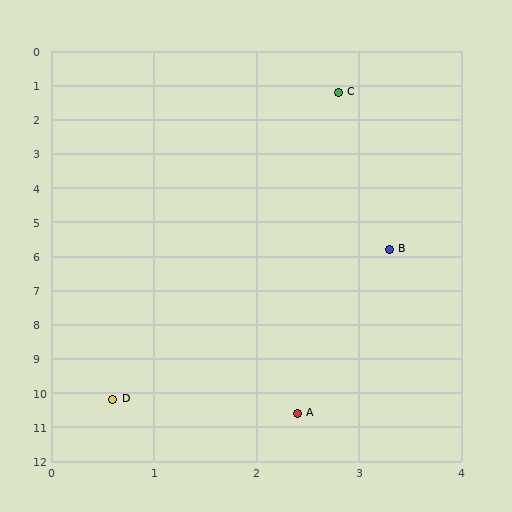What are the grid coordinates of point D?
Point D is at approximately (0.6, 10.2).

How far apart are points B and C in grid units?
Points B and C are about 4.6 grid units apart.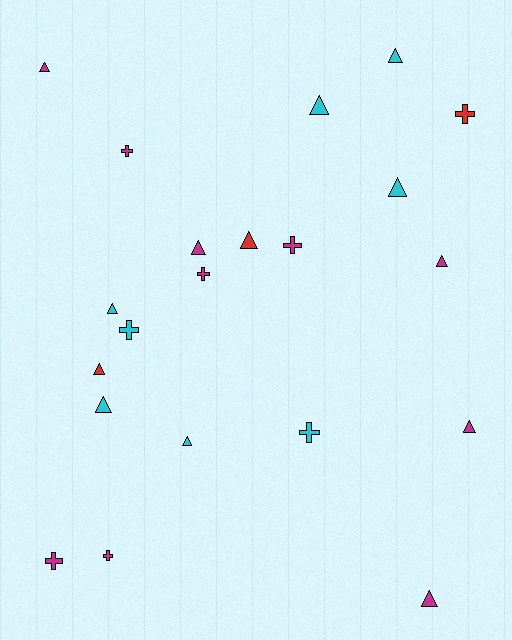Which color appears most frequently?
Magenta, with 10 objects.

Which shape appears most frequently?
Triangle, with 13 objects.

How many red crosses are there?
There is 1 red cross.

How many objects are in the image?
There are 21 objects.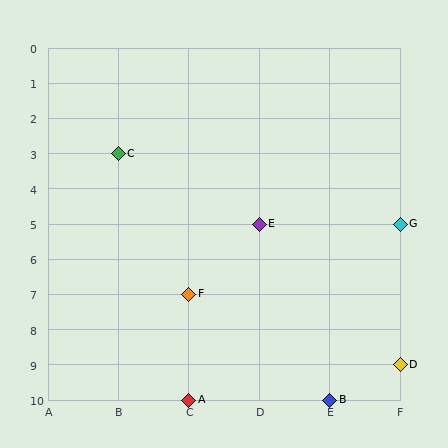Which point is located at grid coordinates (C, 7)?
Point F is at (C, 7).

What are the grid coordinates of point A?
Point A is at grid coordinates (C, 10).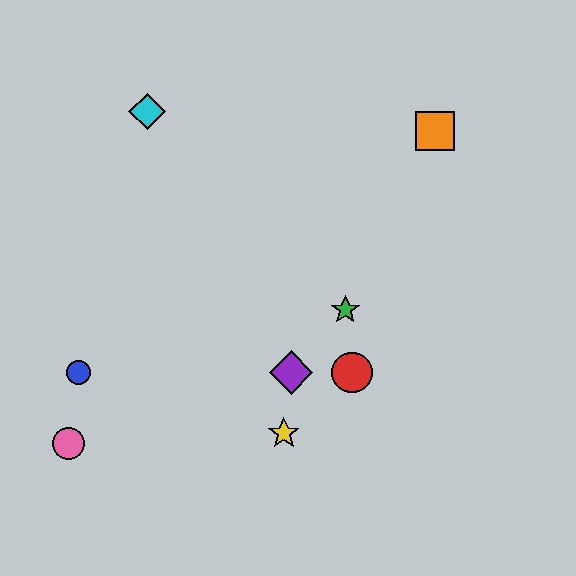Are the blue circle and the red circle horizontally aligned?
Yes, both are at y≈373.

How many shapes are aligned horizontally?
3 shapes (the red circle, the blue circle, the purple diamond) are aligned horizontally.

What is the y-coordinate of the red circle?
The red circle is at y≈373.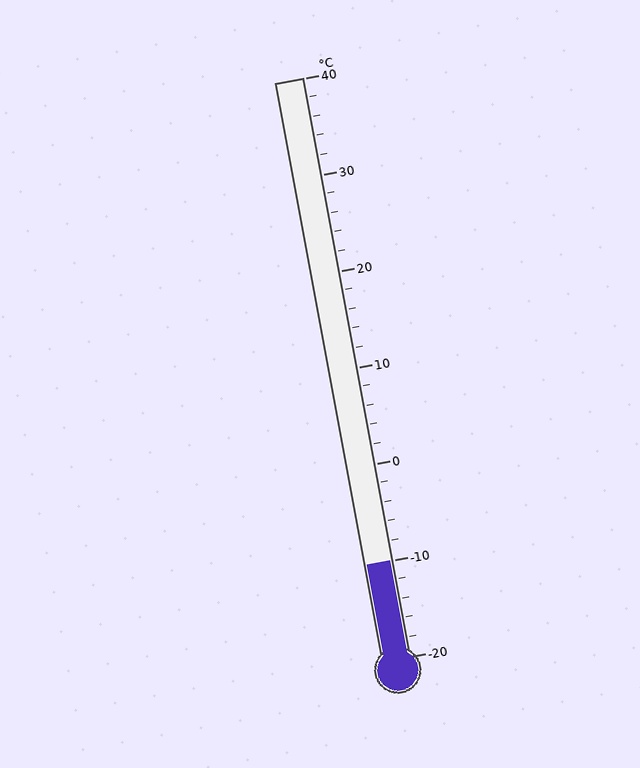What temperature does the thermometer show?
The thermometer shows approximately -10°C.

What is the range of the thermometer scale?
The thermometer scale ranges from -20°C to 40°C.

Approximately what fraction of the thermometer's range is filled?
The thermometer is filled to approximately 15% of its range.